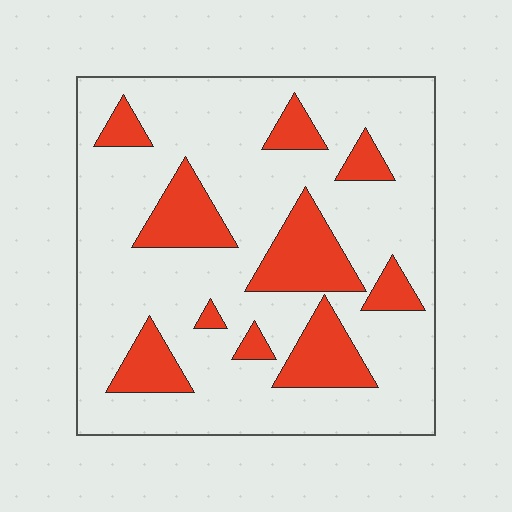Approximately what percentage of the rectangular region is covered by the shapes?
Approximately 20%.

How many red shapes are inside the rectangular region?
10.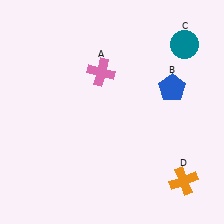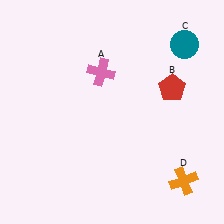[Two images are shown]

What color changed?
The pentagon (B) changed from blue in Image 1 to red in Image 2.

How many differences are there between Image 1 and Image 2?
There is 1 difference between the two images.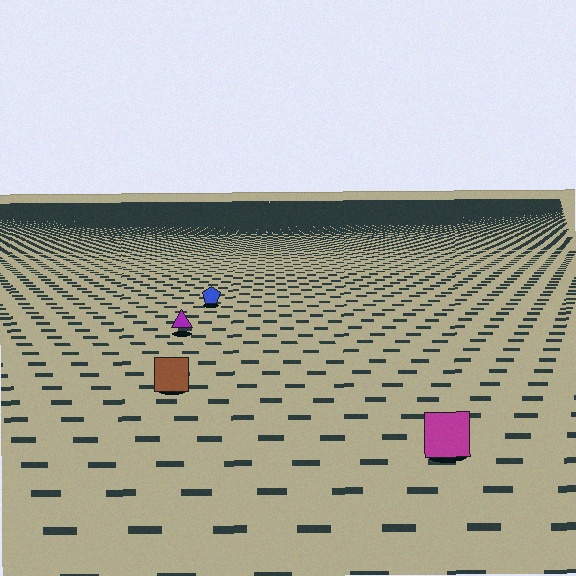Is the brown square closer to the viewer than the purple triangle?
Yes. The brown square is closer — you can tell from the texture gradient: the ground texture is coarser near it.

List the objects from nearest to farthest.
From nearest to farthest: the magenta square, the brown square, the purple triangle, the blue pentagon.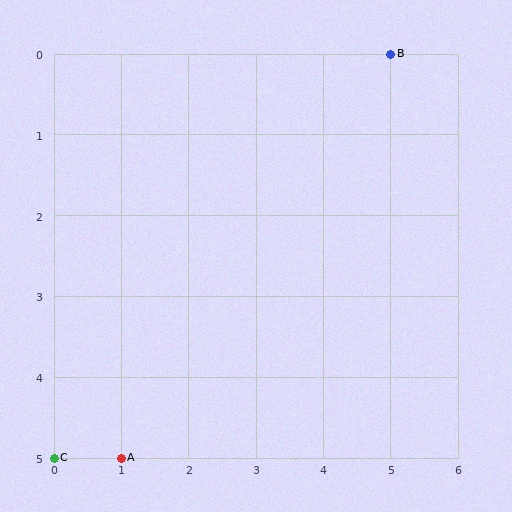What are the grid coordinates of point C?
Point C is at grid coordinates (0, 5).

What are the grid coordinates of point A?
Point A is at grid coordinates (1, 5).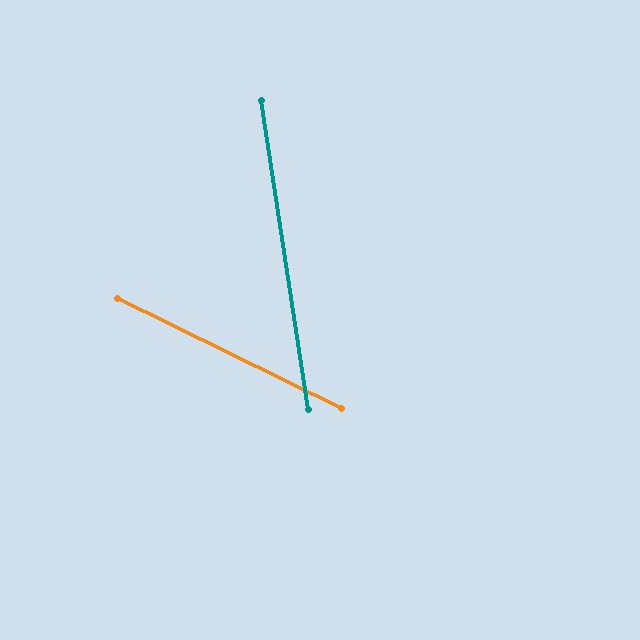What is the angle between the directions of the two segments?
Approximately 55 degrees.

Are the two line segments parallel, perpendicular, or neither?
Neither parallel nor perpendicular — they differ by about 55°.